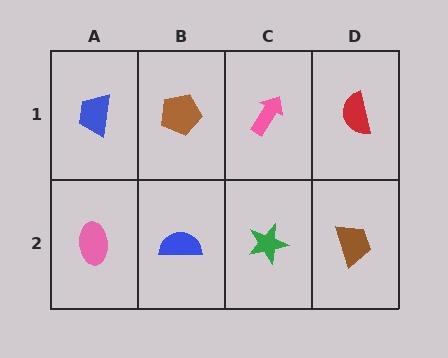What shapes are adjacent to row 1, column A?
A pink ellipse (row 2, column A), a brown pentagon (row 1, column B).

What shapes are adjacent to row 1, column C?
A green star (row 2, column C), a brown pentagon (row 1, column B), a red semicircle (row 1, column D).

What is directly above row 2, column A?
A blue trapezoid.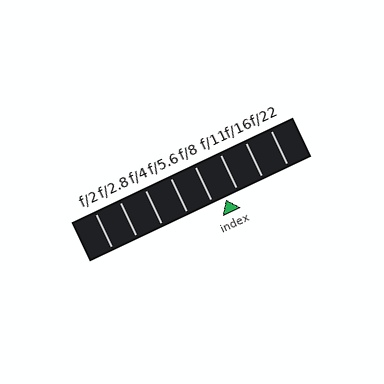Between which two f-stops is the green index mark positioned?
The index mark is between f/8 and f/11.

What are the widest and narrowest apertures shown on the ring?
The widest aperture shown is f/2 and the narrowest is f/22.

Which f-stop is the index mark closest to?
The index mark is closest to f/8.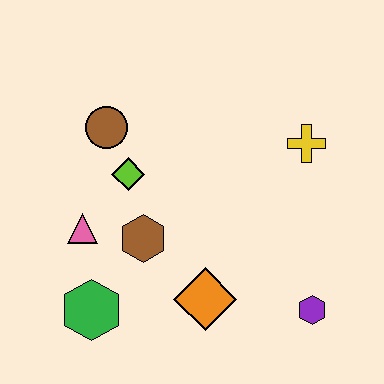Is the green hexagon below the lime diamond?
Yes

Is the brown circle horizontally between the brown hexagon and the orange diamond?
No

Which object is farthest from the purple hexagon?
The brown circle is farthest from the purple hexagon.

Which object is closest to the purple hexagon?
The orange diamond is closest to the purple hexagon.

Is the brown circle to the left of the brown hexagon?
Yes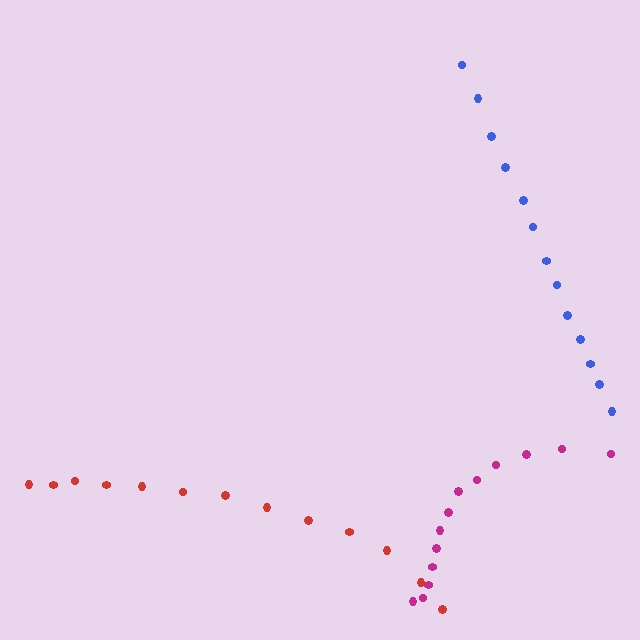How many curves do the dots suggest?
There are 3 distinct paths.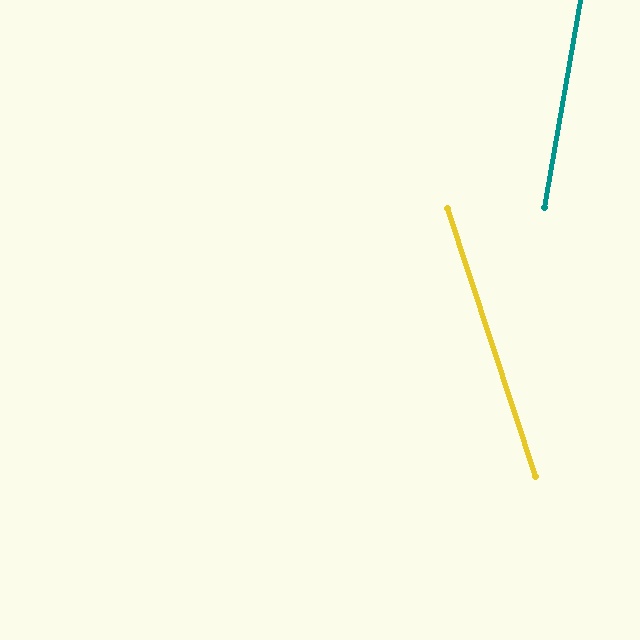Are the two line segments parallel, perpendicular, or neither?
Neither parallel nor perpendicular — they differ by about 28°.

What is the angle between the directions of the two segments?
Approximately 28 degrees.